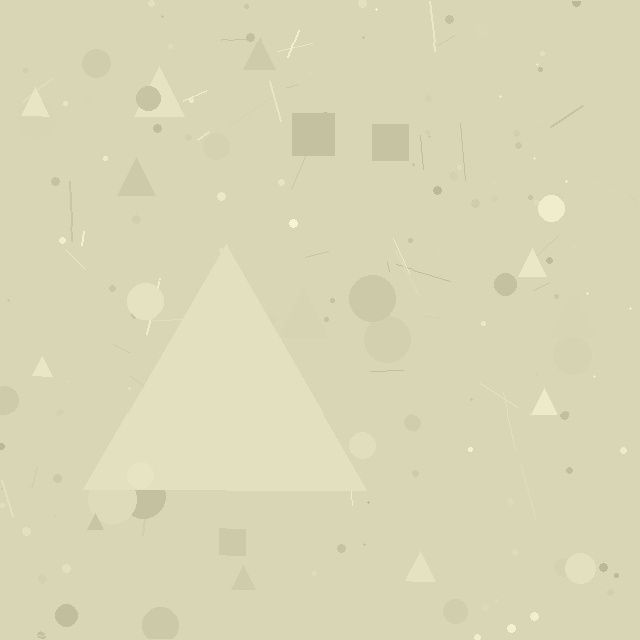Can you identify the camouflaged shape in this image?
The camouflaged shape is a triangle.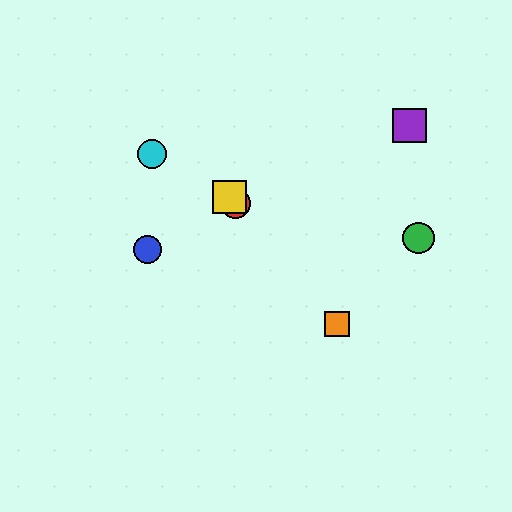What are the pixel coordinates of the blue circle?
The blue circle is at (148, 250).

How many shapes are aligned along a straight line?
3 shapes (the red circle, the yellow square, the orange square) are aligned along a straight line.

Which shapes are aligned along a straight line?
The red circle, the yellow square, the orange square are aligned along a straight line.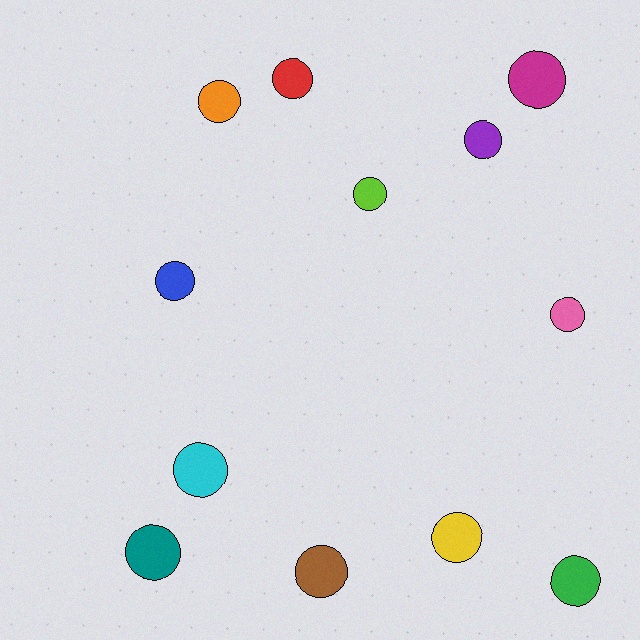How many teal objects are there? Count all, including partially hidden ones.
There is 1 teal object.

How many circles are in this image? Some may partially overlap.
There are 12 circles.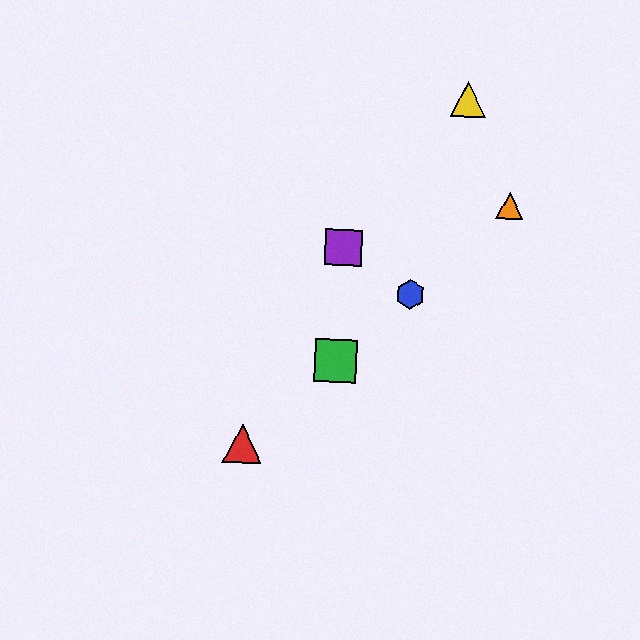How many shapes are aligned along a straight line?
4 shapes (the red triangle, the blue hexagon, the green square, the orange triangle) are aligned along a straight line.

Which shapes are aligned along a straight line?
The red triangle, the blue hexagon, the green square, the orange triangle are aligned along a straight line.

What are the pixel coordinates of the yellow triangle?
The yellow triangle is at (468, 99).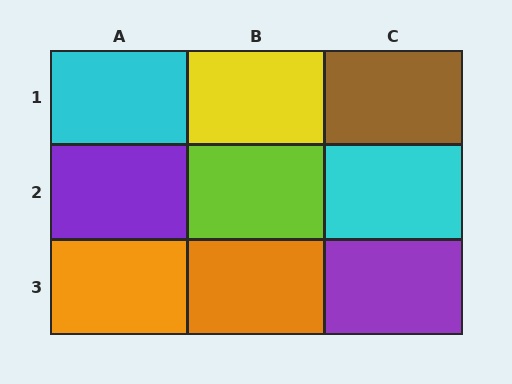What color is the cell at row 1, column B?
Yellow.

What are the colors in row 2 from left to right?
Purple, lime, cyan.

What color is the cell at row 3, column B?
Orange.